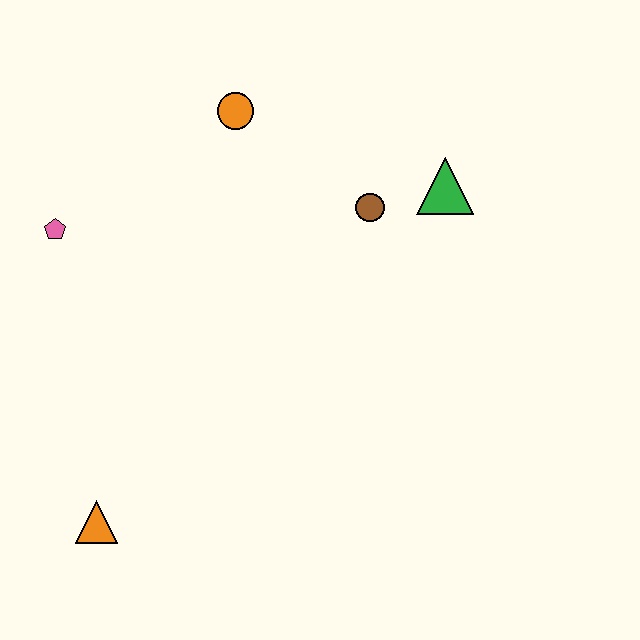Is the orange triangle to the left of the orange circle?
Yes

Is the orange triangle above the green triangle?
No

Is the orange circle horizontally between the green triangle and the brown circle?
No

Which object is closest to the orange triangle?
The pink pentagon is closest to the orange triangle.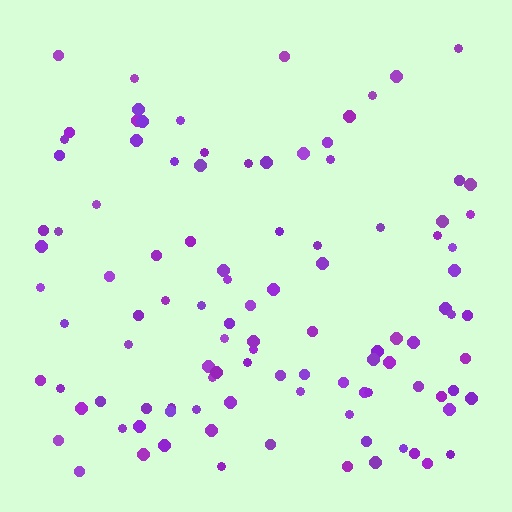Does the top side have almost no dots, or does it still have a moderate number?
Still a moderate number, just noticeably fewer than the bottom.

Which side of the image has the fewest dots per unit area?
The top.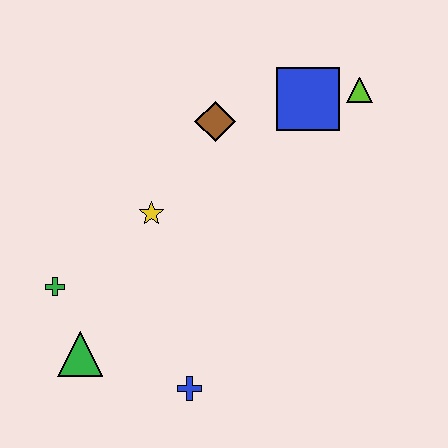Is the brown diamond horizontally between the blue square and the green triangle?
Yes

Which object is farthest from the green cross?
The lime triangle is farthest from the green cross.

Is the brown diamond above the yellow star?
Yes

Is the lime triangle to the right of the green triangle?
Yes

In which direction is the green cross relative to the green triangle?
The green cross is above the green triangle.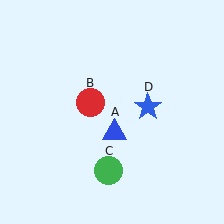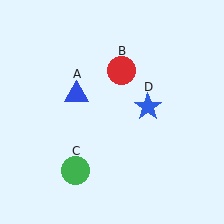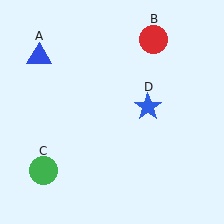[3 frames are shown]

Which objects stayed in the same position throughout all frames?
Blue star (object D) remained stationary.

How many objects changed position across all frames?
3 objects changed position: blue triangle (object A), red circle (object B), green circle (object C).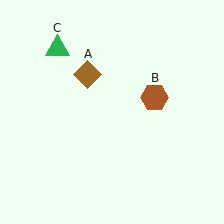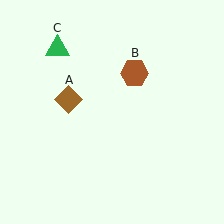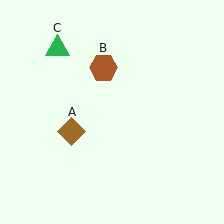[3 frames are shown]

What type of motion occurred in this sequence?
The brown diamond (object A), brown hexagon (object B) rotated counterclockwise around the center of the scene.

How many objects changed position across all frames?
2 objects changed position: brown diamond (object A), brown hexagon (object B).